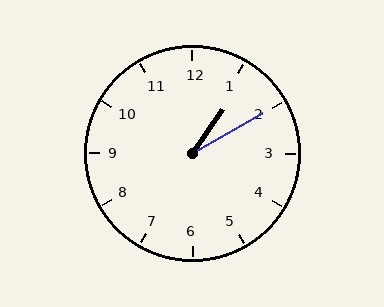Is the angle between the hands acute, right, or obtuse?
It is acute.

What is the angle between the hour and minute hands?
Approximately 25 degrees.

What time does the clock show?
1:10.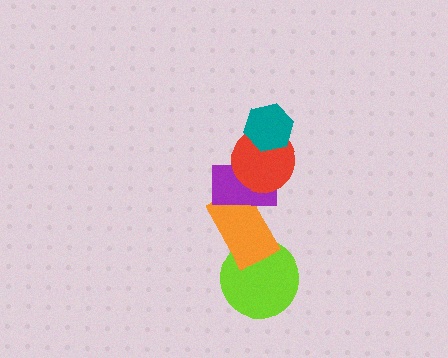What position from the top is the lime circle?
The lime circle is 5th from the top.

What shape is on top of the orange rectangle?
The purple rectangle is on top of the orange rectangle.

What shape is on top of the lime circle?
The orange rectangle is on top of the lime circle.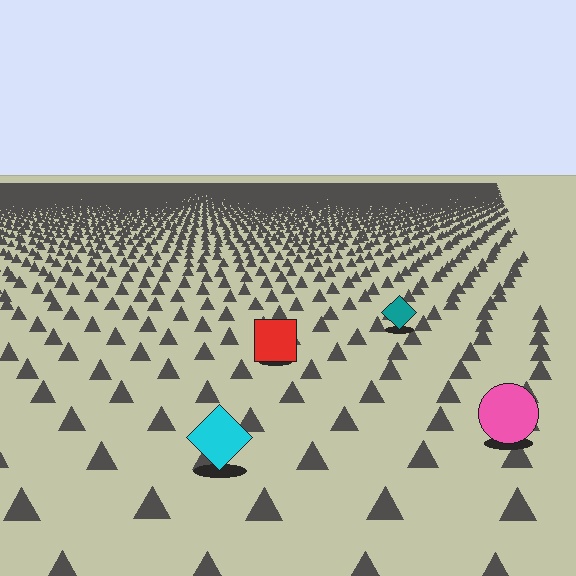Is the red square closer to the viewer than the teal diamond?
Yes. The red square is closer — you can tell from the texture gradient: the ground texture is coarser near it.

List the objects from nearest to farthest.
From nearest to farthest: the cyan diamond, the pink circle, the red square, the teal diamond.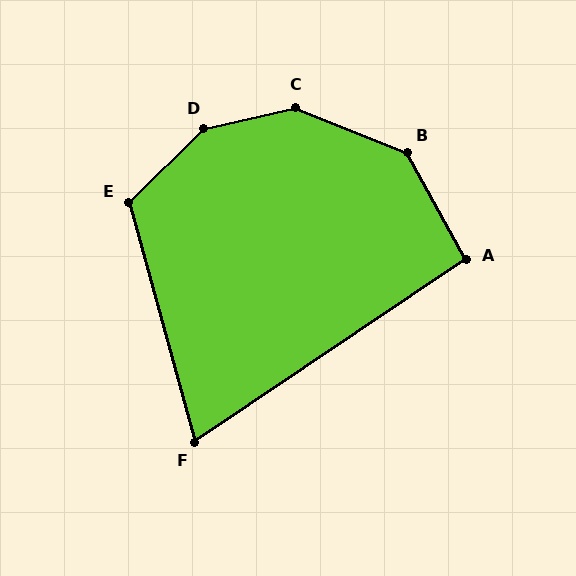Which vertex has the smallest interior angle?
F, at approximately 71 degrees.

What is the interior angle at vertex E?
Approximately 120 degrees (obtuse).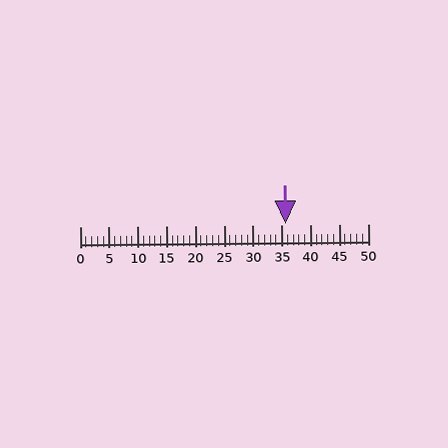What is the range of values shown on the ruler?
The ruler shows values from 0 to 50.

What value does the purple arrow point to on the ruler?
The purple arrow points to approximately 36.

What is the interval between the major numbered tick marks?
The major tick marks are spaced 5 units apart.